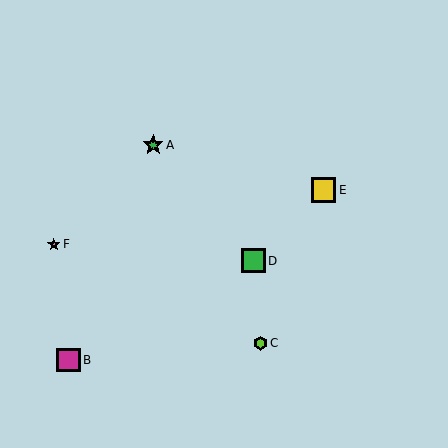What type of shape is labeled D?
Shape D is a green square.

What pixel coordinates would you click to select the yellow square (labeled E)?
Click at (323, 190) to select the yellow square E.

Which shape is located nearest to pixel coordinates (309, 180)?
The yellow square (labeled E) at (323, 190) is nearest to that location.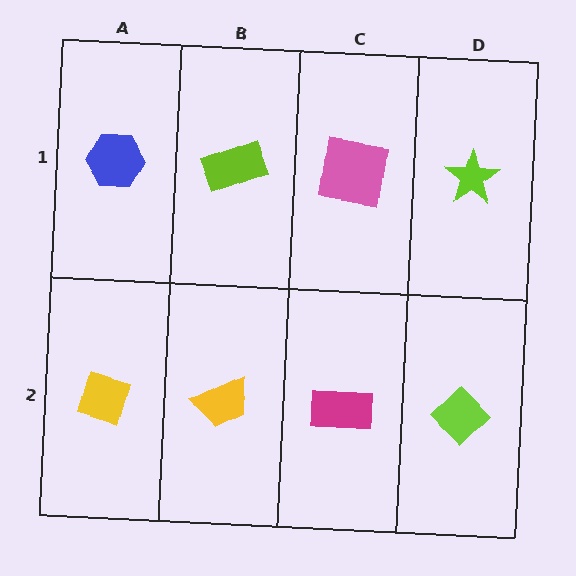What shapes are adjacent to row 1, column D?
A lime diamond (row 2, column D), a pink square (row 1, column C).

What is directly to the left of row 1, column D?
A pink square.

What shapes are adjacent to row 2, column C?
A pink square (row 1, column C), a yellow trapezoid (row 2, column B), a lime diamond (row 2, column D).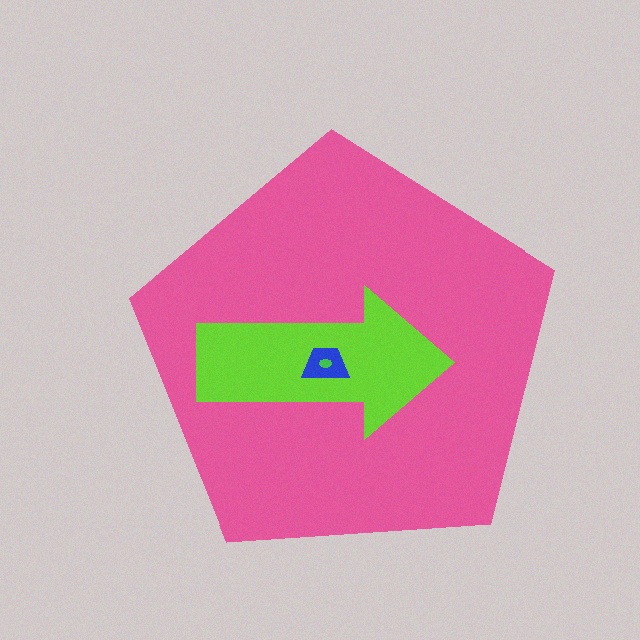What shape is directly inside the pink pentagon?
The lime arrow.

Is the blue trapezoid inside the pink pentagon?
Yes.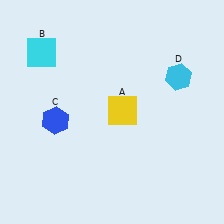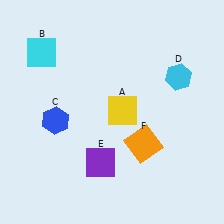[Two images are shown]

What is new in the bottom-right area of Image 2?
An orange square (F) was added in the bottom-right area of Image 2.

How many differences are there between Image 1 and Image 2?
There are 2 differences between the two images.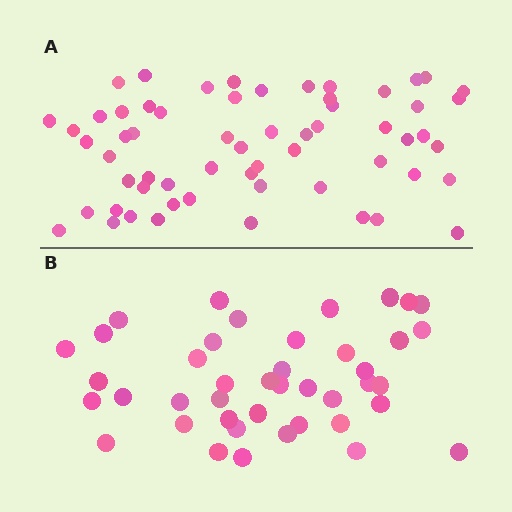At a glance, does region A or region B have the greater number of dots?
Region A (the top region) has more dots.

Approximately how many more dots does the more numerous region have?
Region A has approximately 20 more dots than region B.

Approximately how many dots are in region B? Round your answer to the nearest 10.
About 40 dots. (The exact count is 42, which rounds to 40.)